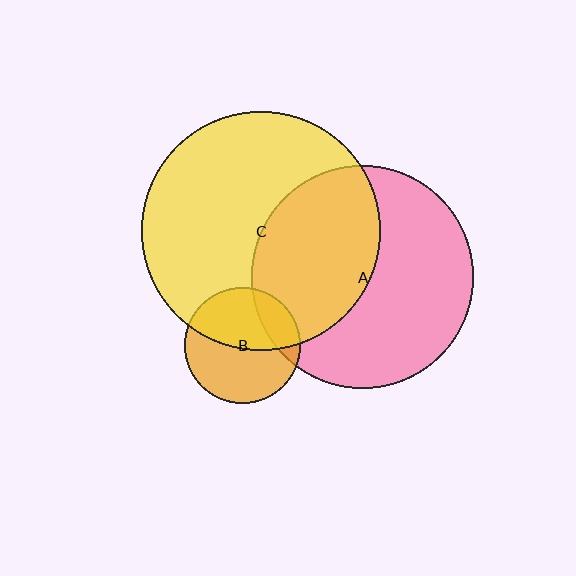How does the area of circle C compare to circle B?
Approximately 4.2 times.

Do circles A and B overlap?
Yes.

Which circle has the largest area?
Circle C (yellow).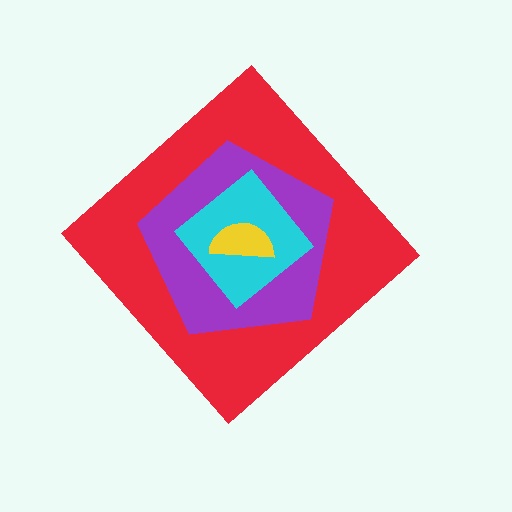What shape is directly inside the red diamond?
The purple pentagon.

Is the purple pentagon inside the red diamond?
Yes.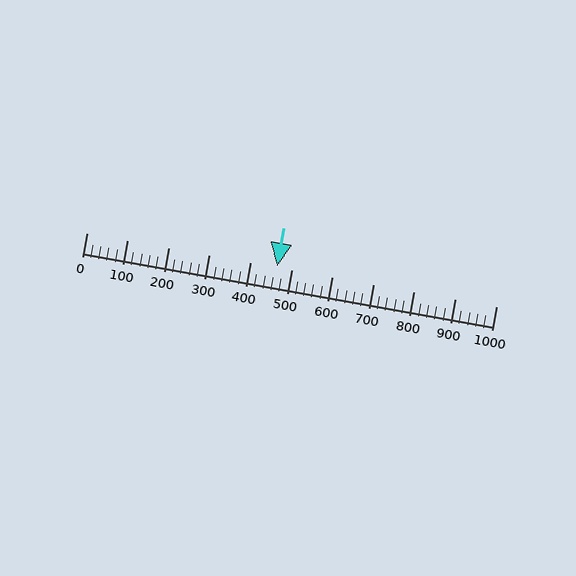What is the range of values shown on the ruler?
The ruler shows values from 0 to 1000.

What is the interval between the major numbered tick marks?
The major tick marks are spaced 100 units apart.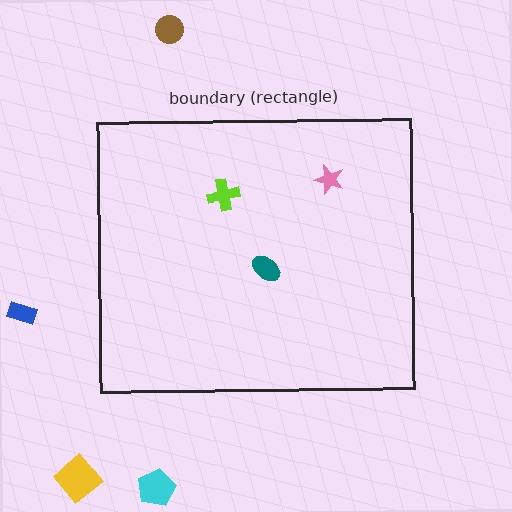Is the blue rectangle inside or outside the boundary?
Outside.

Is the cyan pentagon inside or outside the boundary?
Outside.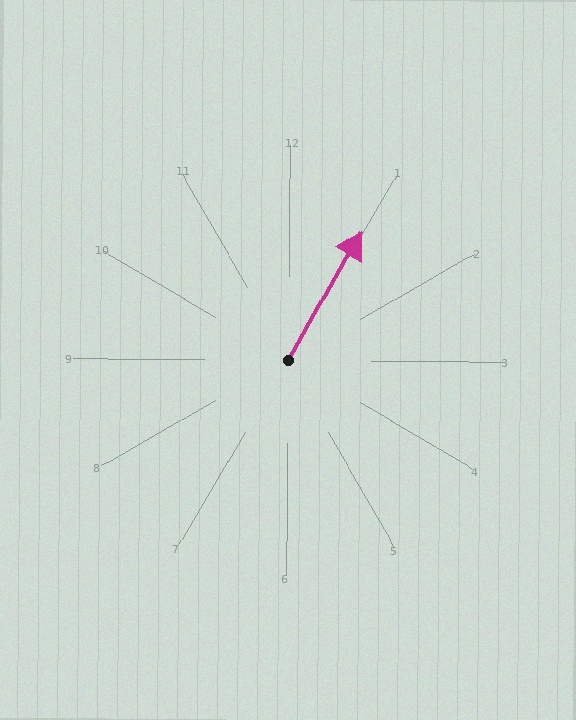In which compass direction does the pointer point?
Northeast.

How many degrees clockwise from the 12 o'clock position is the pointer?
Approximately 29 degrees.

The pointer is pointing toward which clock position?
Roughly 1 o'clock.